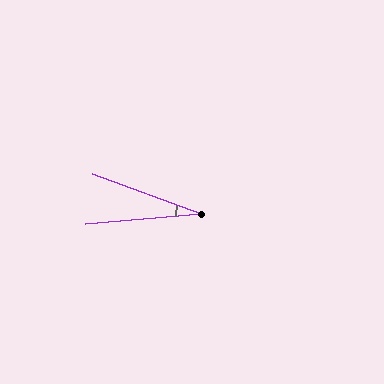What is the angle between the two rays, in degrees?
Approximately 25 degrees.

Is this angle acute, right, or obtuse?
It is acute.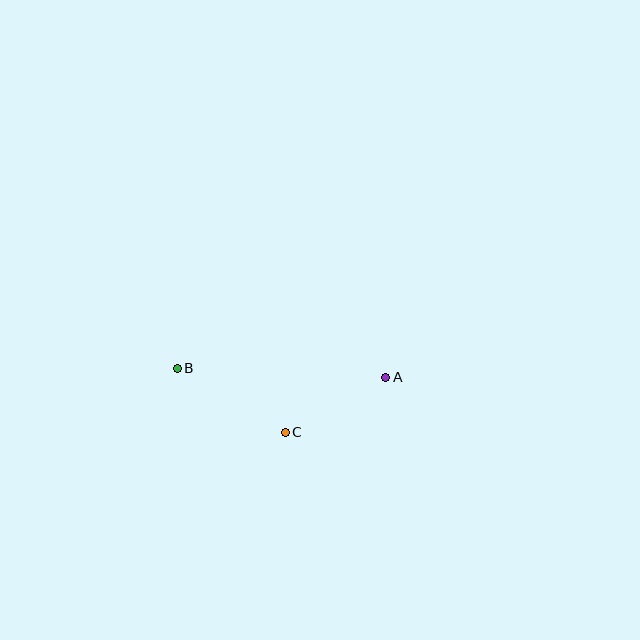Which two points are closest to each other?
Points A and C are closest to each other.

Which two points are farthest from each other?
Points A and B are farthest from each other.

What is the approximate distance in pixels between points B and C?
The distance between B and C is approximately 126 pixels.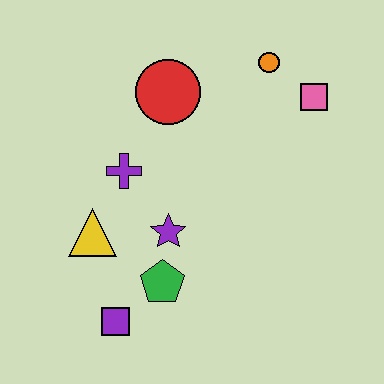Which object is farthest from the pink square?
The purple square is farthest from the pink square.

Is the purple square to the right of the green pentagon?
No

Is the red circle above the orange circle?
No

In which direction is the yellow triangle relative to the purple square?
The yellow triangle is above the purple square.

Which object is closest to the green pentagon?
The purple star is closest to the green pentagon.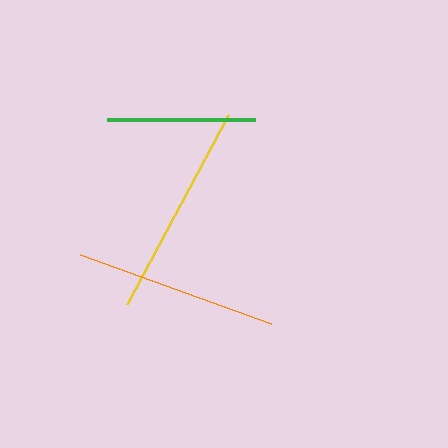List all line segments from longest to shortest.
From longest to shortest: yellow, orange, green.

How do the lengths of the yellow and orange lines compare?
The yellow and orange lines are approximately the same length.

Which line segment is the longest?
The yellow line is the longest at approximately 214 pixels.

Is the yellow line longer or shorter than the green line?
The yellow line is longer than the green line.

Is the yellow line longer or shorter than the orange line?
The yellow line is longer than the orange line.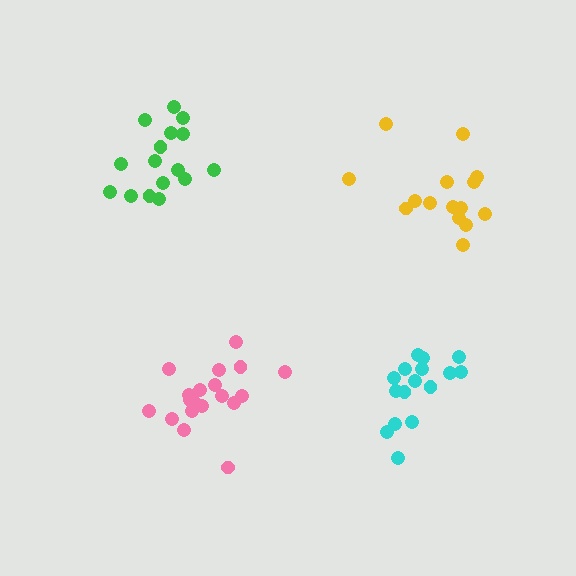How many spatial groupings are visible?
There are 4 spatial groupings.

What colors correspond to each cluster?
The clusters are colored: cyan, green, pink, yellow.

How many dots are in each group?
Group 1: 16 dots, Group 2: 16 dots, Group 3: 19 dots, Group 4: 15 dots (66 total).